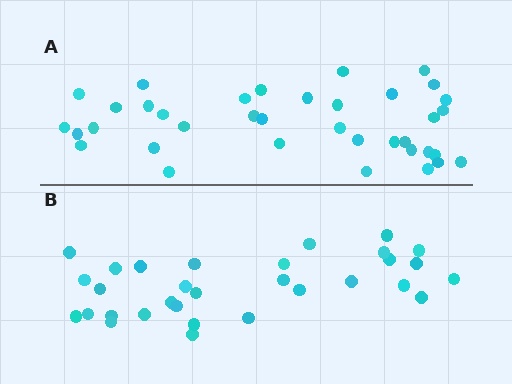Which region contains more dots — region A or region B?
Region A (the top region) has more dots.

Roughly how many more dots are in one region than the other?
Region A has about 6 more dots than region B.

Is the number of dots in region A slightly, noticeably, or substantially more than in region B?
Region A has only slightly more — the two regions are fairly close. The ratio is roughly 1.2 to 1.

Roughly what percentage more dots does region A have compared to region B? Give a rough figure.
About 20% more.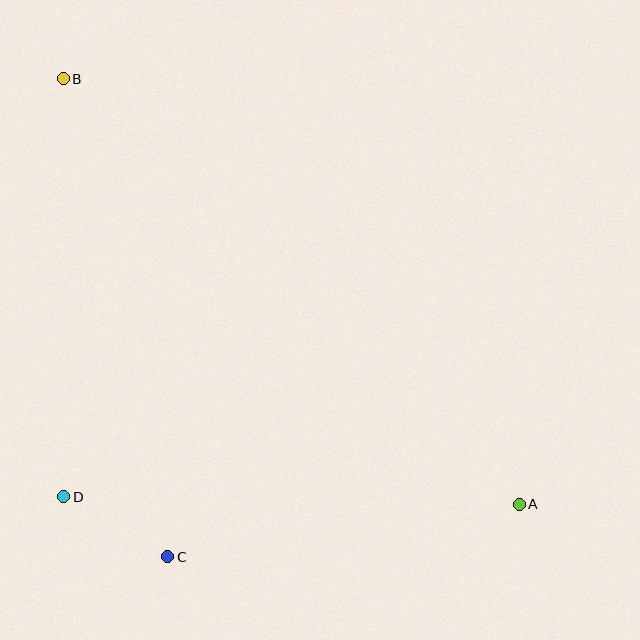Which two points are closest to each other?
Points C and D are closest to each other.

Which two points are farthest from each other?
Points A and B are farthest from each other.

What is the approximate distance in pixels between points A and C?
The distance between A and C is approximately 355 pixels.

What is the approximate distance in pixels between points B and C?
The distance between B and C is approximately 489 pixels.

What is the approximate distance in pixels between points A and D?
The distance between A and D is approximately 456 pixels.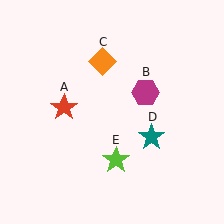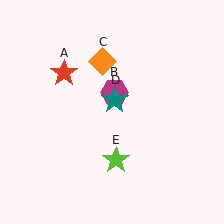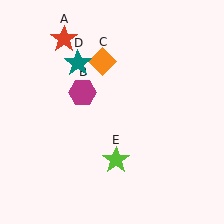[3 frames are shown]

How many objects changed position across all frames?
3 objects changed position: red star (object A), magenta hexagon (object B), teal star (object D).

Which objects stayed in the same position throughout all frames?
Orange diamond (object C) and lime star (object E) remained stationary.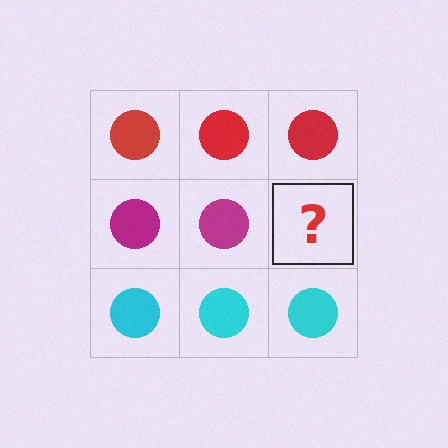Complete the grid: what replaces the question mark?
The question mark should be replaced with a magenta circle.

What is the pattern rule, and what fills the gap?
The rule is that each row has a consistent color. The gap should be filled with a magenta circle.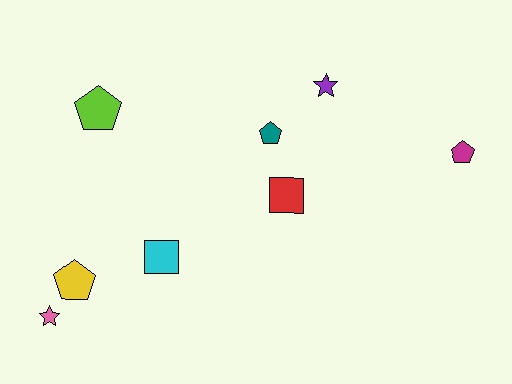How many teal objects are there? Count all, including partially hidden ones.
There is 1 teal object.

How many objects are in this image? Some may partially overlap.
There are 8 objects.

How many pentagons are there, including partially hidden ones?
There are 4 pentagons.